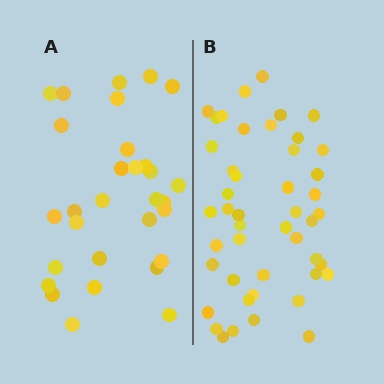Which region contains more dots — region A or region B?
Region B (the right region) has more dots.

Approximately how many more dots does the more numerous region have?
Region B has approximately 15 more dots than region A.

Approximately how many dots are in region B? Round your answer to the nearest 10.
About 50 dots. (The exact count is 46, which rounds to 50.)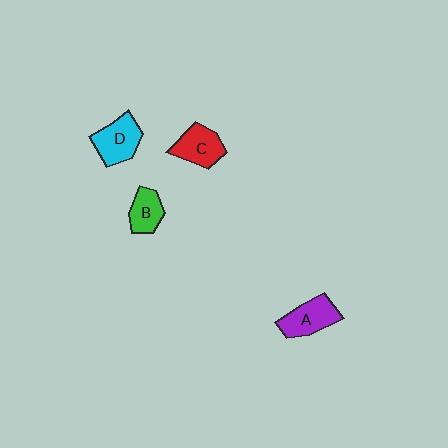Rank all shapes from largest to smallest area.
From largest to smallest: D (cyan), A (purple), C (red), B (green).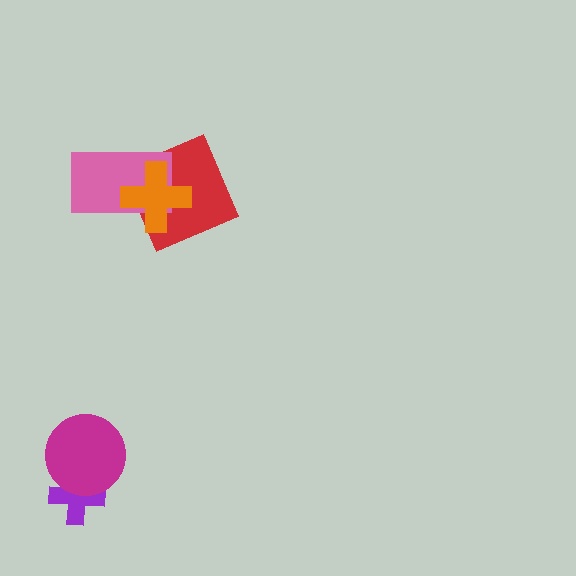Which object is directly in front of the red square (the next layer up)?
The pink rectangle is directly in front of the red square.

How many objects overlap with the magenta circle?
1 object overlaps with the magenta circle.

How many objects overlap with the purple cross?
1 object overlaps with the purple cross.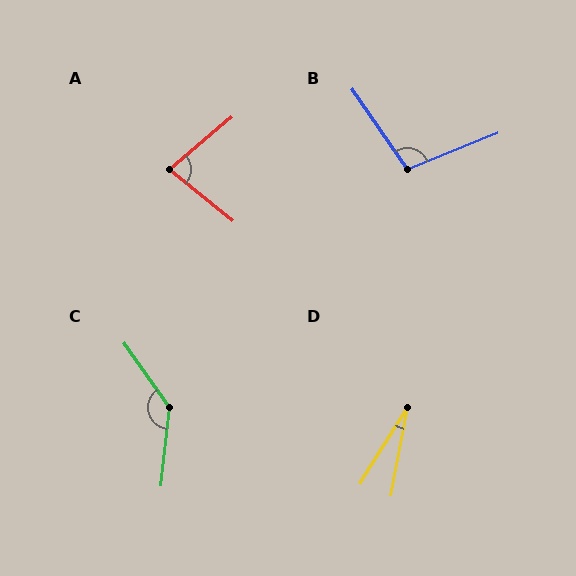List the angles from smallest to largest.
D (22°), A (79°), B (103°), C (138°).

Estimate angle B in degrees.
Approximately 103 degrees.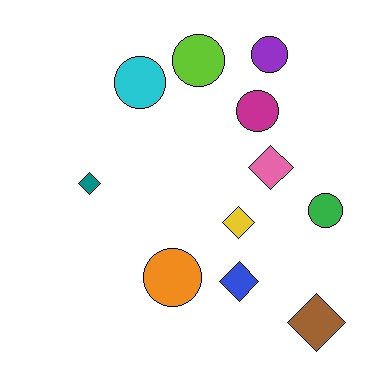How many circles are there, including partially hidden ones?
There are 6 circles.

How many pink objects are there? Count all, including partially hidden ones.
There is 1 pink object.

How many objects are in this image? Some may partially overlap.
There are 11 objects.